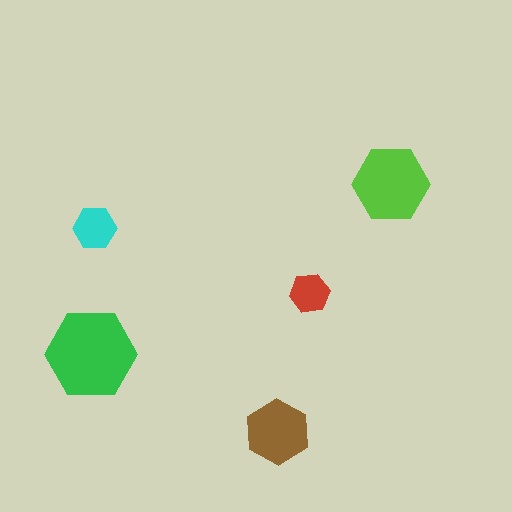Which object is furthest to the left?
The green hexagon is leftmost.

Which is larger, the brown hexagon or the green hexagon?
The green one.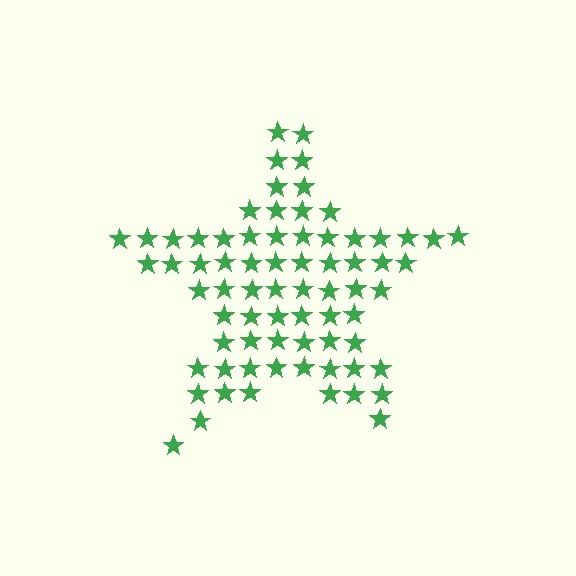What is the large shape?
The large shape is a star.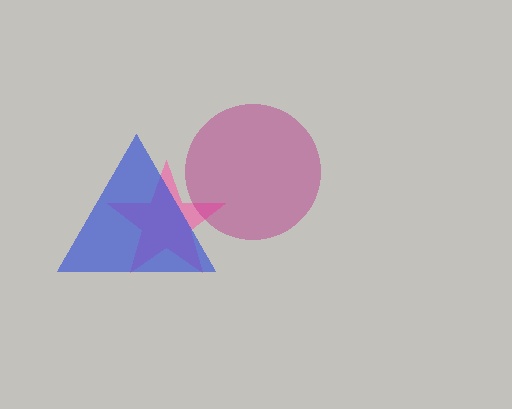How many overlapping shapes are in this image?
There are 3 overlapping shapes in the image.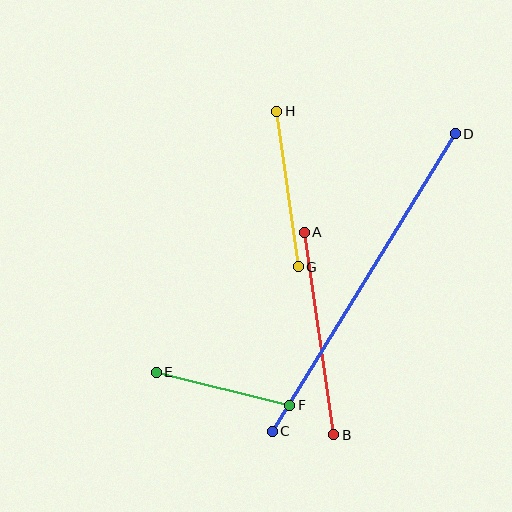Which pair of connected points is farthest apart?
Points C and D are farthest apart.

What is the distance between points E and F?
The distance is approximately 137 pixels.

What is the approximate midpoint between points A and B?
The midpoint is at approximately (319, 333) pixels.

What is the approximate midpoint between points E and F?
The midpoint is at approximately (223, 389) pixels.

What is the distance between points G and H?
The distance is approximately 157 pixels.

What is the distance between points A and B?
The distance is approximately 205 pixels.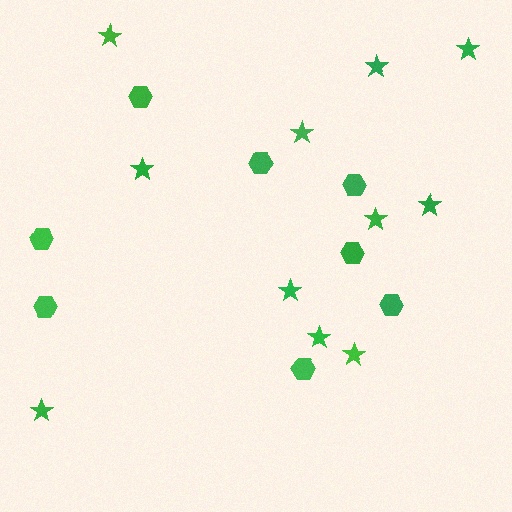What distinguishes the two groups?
There are 2 groups: one group of stars (11) and one group of hexagons (8).